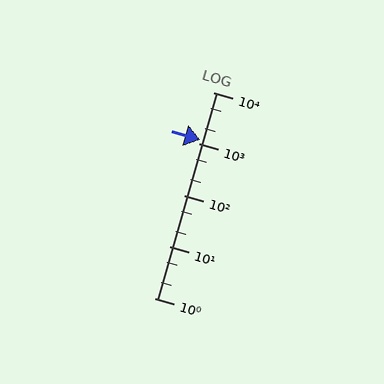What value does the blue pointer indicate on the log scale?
The pointer indicates approximately 1200.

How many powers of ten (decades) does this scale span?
The scale spans 4 decades, from 1 to 10000.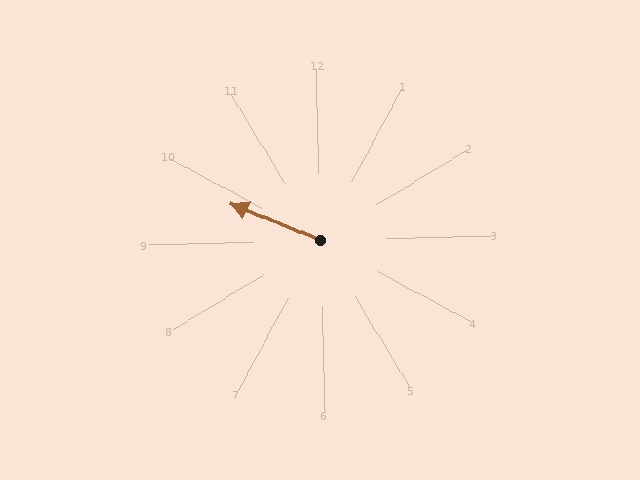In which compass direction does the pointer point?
Northwest.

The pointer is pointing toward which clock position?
Roughly 10 o'clock.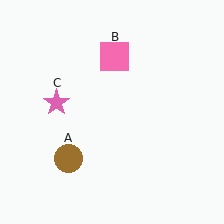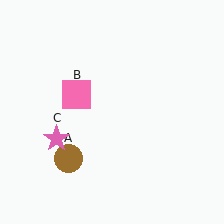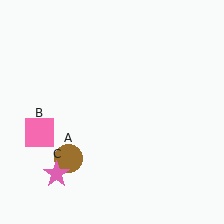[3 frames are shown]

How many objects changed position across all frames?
2 objects changed position: pink square (object B), pink star (object C).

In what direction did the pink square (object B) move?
The pink square (object B) moved down and to the left.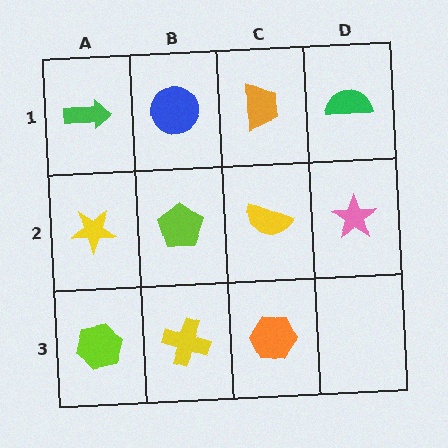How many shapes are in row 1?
4 shapes.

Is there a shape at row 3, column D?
No, that cell is empty.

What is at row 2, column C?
A yellow semicircle.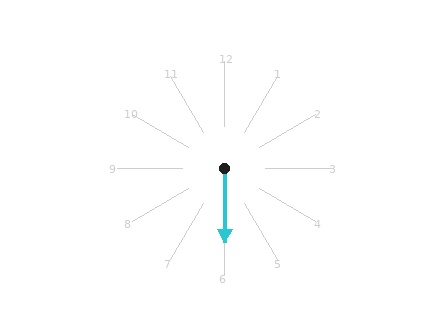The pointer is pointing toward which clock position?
Roughly 6 o'clock.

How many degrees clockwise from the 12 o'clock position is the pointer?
Approximately 179 degrees.